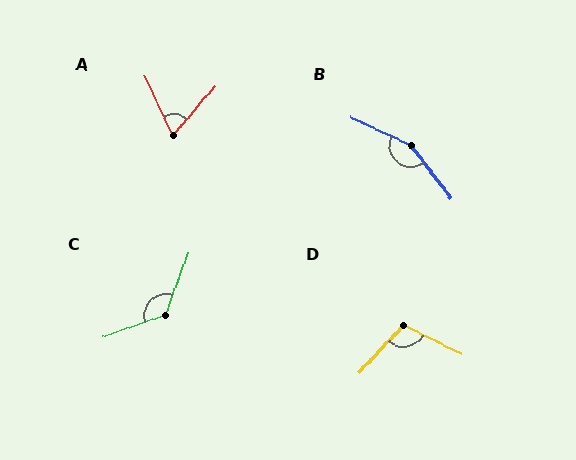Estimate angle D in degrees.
Approximately 106 degrees.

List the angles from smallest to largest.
A (66°), D (106°), C (129°), B (152°).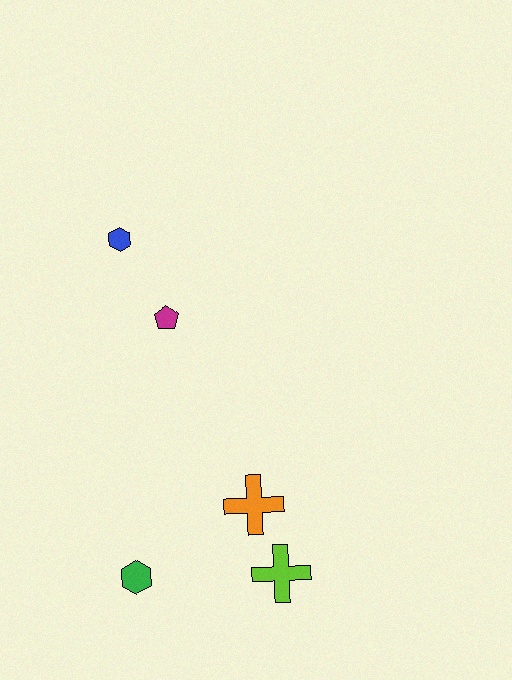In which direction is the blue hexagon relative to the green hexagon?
The blue hexagon is above the green hexagon.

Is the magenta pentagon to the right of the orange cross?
No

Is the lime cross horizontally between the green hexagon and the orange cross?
No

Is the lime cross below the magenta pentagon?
Yes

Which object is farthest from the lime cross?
The blue hexagon is farthest from the lime cross.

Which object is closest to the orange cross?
The lime cross is closest to the orange cross.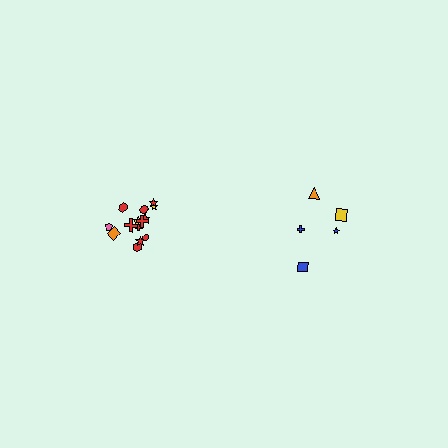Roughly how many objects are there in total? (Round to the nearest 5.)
Roughly 20 objects in total.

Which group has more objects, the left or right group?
The left group.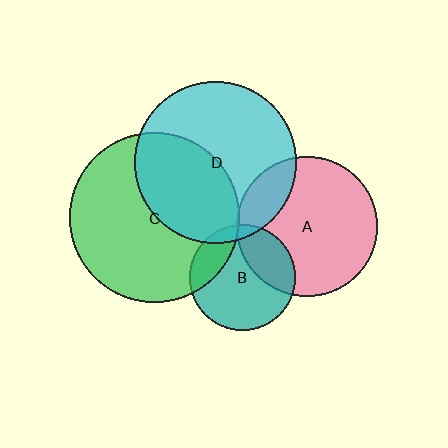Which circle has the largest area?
Circle C (green).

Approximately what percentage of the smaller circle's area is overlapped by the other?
Approximately 30%.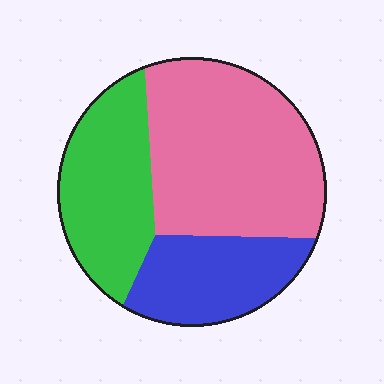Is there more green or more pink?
Pink.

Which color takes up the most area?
Pink, at roughly 50%.